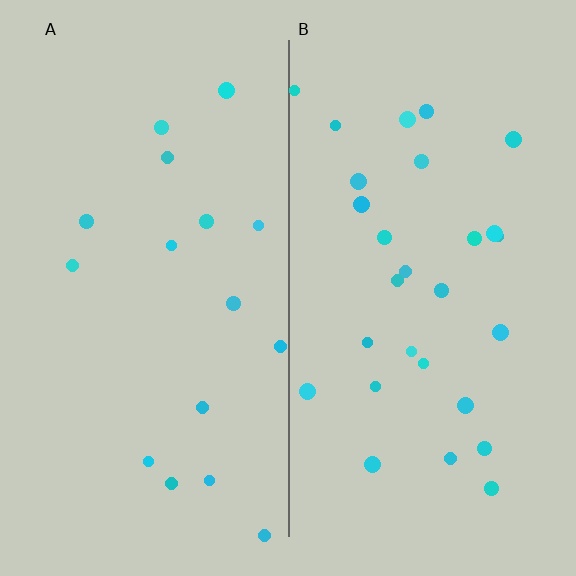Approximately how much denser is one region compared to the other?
Approximately 1.7× — region B over region A.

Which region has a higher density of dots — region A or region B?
B (the right).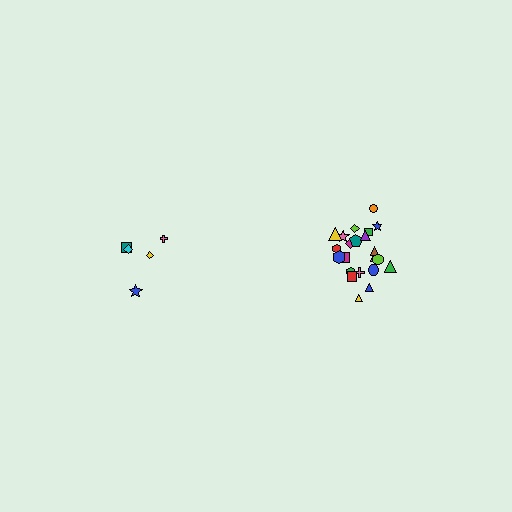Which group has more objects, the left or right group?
The right group.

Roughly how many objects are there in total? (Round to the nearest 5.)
Roughly 25 objects in total.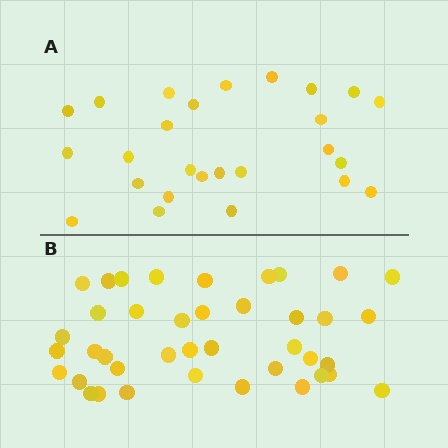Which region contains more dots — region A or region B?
Region B (the bottom region) has more dots.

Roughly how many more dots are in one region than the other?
Region B has approximately 15 more dots than region A.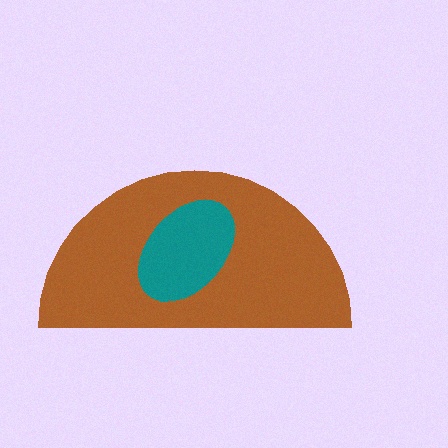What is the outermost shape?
The brown semicircle.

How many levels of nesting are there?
2.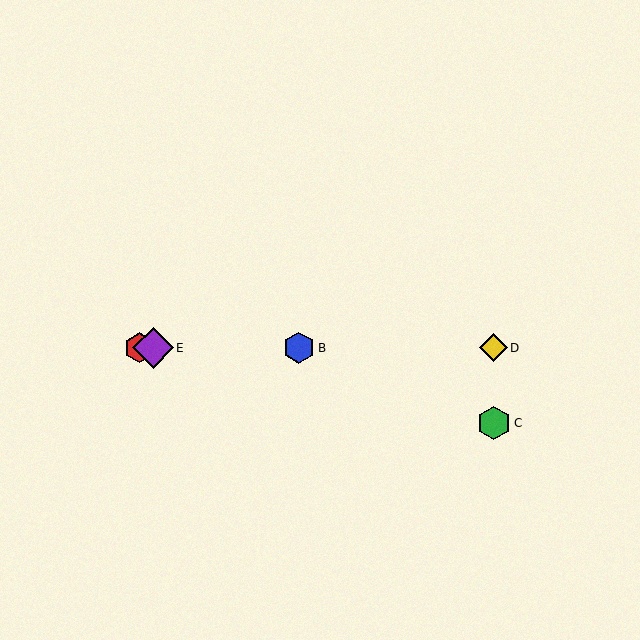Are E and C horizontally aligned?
No, E is at y≈348 and C is at y≈423.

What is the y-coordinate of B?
Object B is at y≈348.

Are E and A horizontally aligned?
Yes, both are at y≈348.